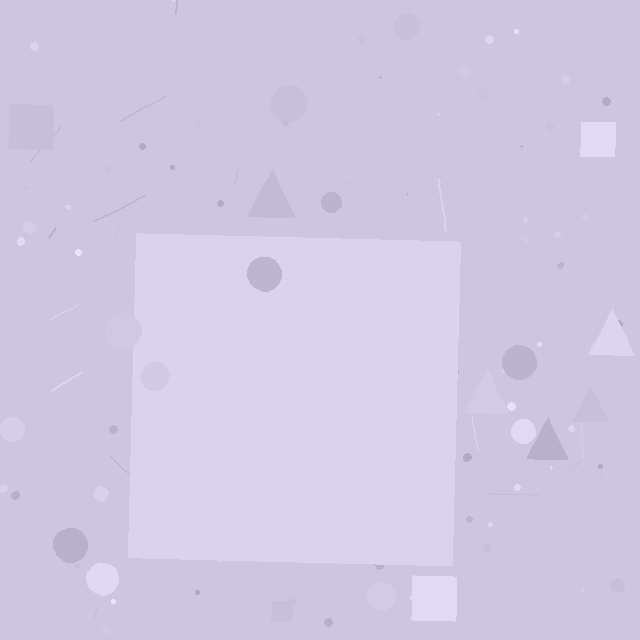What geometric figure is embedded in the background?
A square is embedded in the background.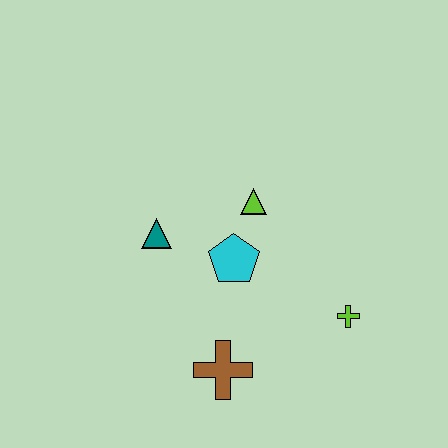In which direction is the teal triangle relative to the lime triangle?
The teal triangle is to the left of the lime triangle.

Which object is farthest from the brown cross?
The lime triangle is farthest from the brown cross.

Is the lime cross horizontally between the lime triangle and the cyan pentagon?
No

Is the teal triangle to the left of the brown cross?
Yes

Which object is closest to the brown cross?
The cyan pentagon is closest to the brown cross.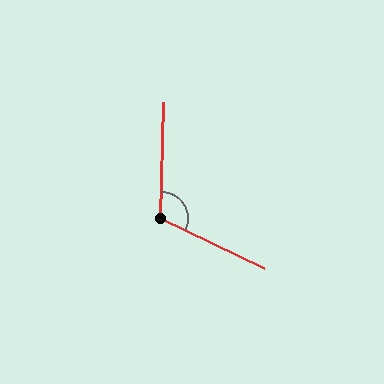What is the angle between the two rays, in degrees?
Approximately 114 degrees.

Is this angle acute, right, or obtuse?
It is obtuse.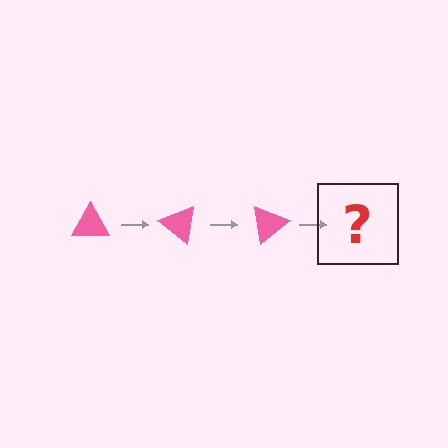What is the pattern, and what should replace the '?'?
The pattern is that the triangle rotates 40 degrees each step. The '?' should be a pink triangle rotated 120 degrees.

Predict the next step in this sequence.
The next step is a pink triangle rotated 120 degrees.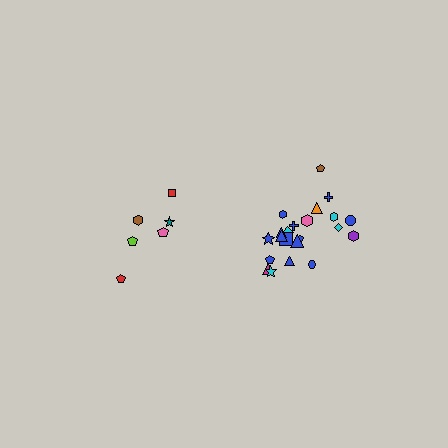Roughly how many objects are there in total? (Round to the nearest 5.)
Roughly 30 objects in total.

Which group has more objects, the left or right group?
The right group.